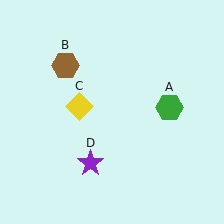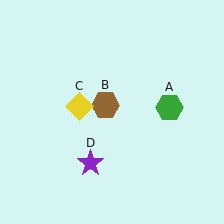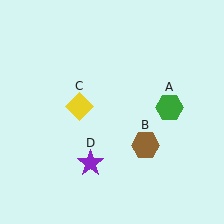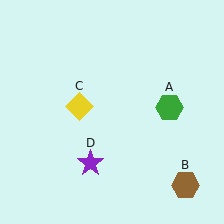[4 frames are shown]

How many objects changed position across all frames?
1 object changed position: brown hexagon (object B).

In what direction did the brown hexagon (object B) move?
The brown hexagon (object B) moved down and to the right.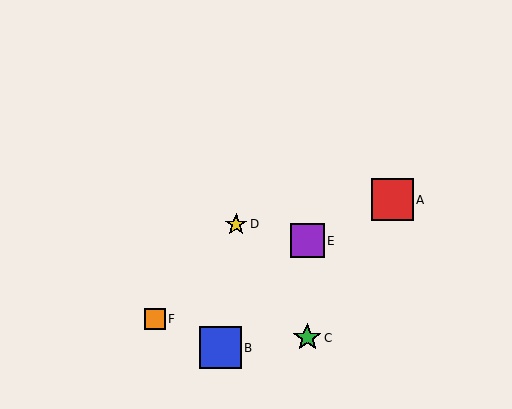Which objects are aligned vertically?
Objects C, E are aligned vertically.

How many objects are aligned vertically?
2 objects (C, E) are aligned vertically.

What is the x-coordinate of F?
Object F is at x≈155.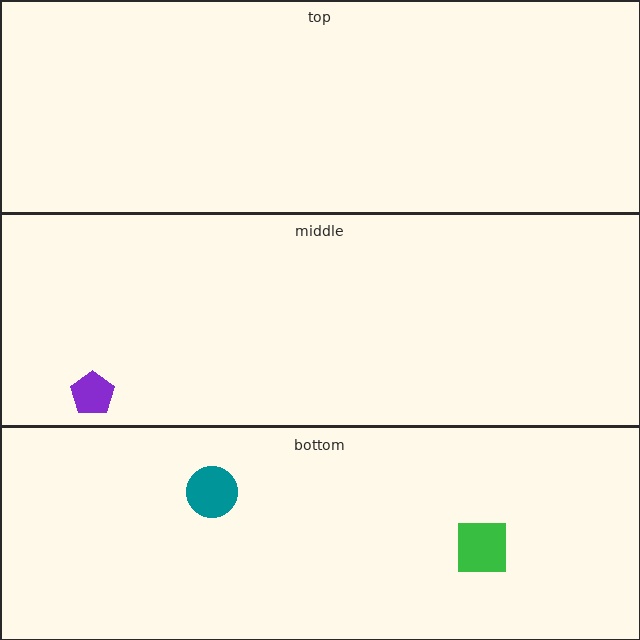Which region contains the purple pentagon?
The middle region.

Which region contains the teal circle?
The bottom region.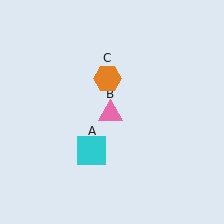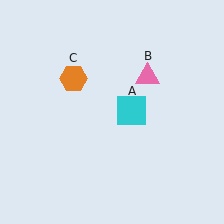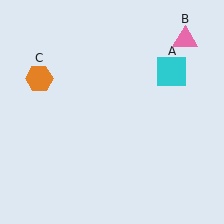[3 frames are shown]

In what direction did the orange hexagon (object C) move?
The orange hexagon (object C) moved left.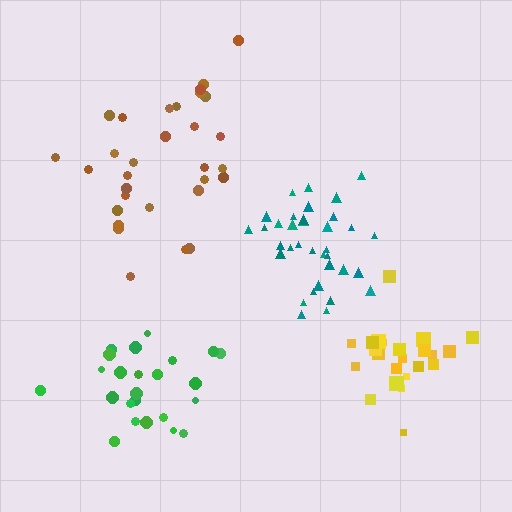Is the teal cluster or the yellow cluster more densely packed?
Teal.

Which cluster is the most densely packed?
Teal.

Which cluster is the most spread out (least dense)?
Brown.